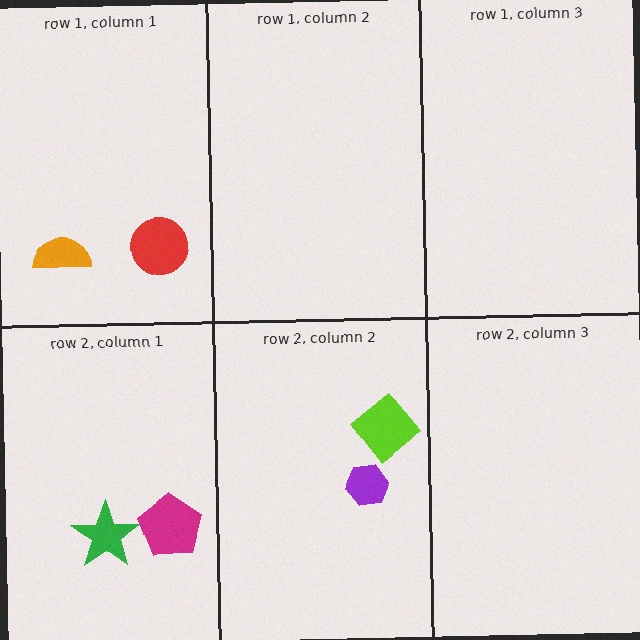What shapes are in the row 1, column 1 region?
The red circle, the orange semicircle.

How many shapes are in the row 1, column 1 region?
2.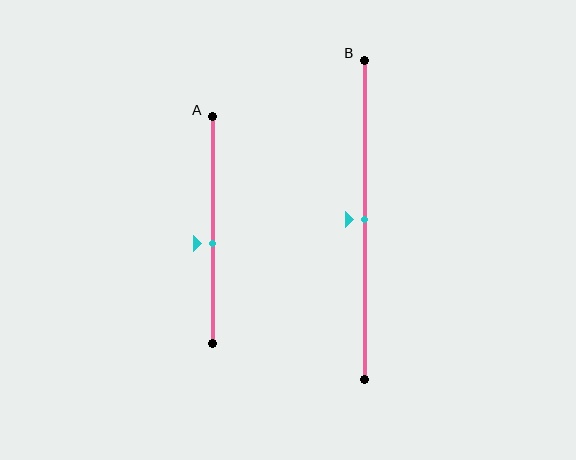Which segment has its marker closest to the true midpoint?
Segment B has its marker closest to the true midpoint.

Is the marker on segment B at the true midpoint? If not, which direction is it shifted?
Yes, the marker on segment B is at the true midpoint.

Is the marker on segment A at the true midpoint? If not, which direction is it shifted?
No, the marker on segment A is shifted downward by about 6% of the segment length.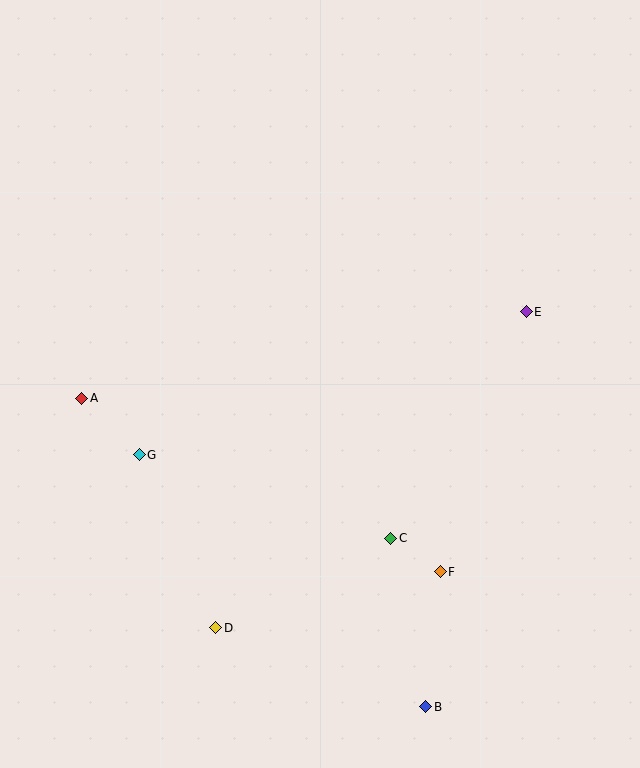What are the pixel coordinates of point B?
Point B is at (426, 707).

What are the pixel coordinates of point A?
Point A is at (82, 398).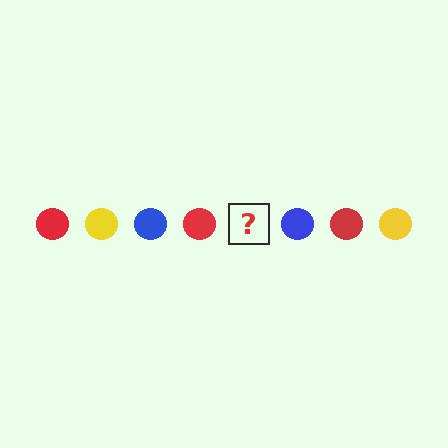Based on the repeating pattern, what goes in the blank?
The blank should be a yellow circle.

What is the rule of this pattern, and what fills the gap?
The rule is that the pattern cycles through red, yellow, blue circles. The gap should be filled with a yellow circle.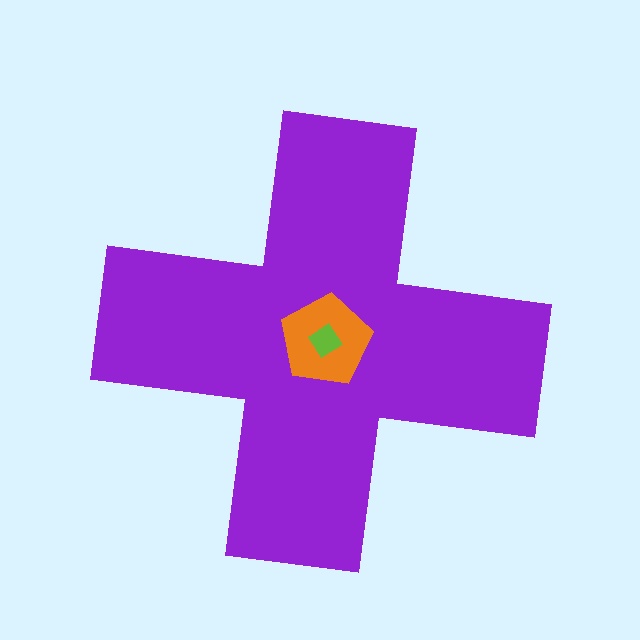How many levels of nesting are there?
3.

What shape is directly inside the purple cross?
The orange pentagon.